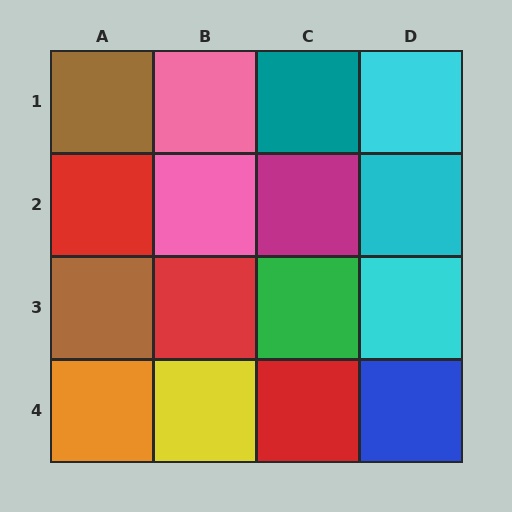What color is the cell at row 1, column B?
Pink.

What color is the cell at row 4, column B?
Yellow.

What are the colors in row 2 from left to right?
Red, pink, magenta, cyan.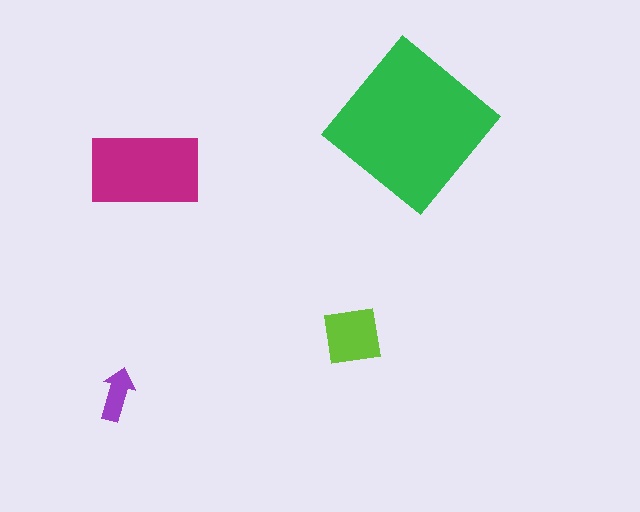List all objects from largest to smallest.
The green diamond, the magenta rectangle, the lime square, the purple arrow.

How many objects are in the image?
There are 4 objects in the image.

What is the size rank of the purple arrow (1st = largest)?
4th.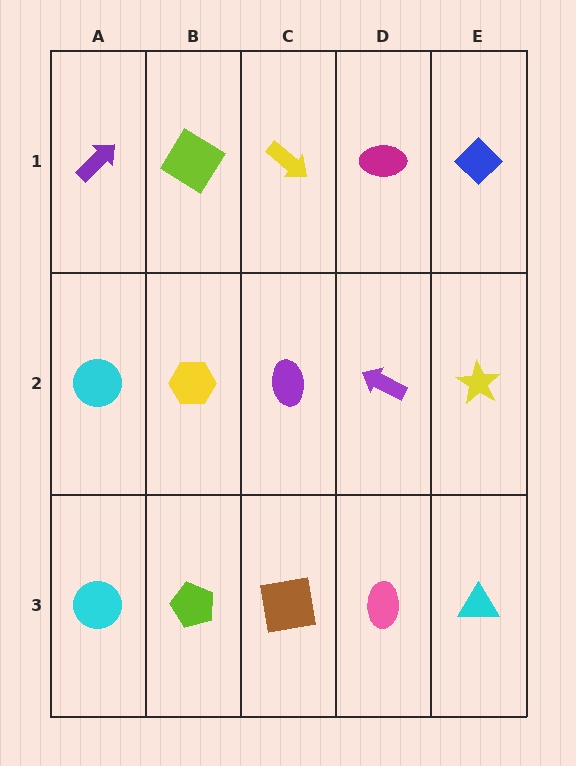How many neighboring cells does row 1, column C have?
3.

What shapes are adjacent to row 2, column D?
A magenta ellipse (row 1, column D), a pink ellipse (row 3, column D), a purple ellipse (row 2, column C), a yellow star (row 2, column E).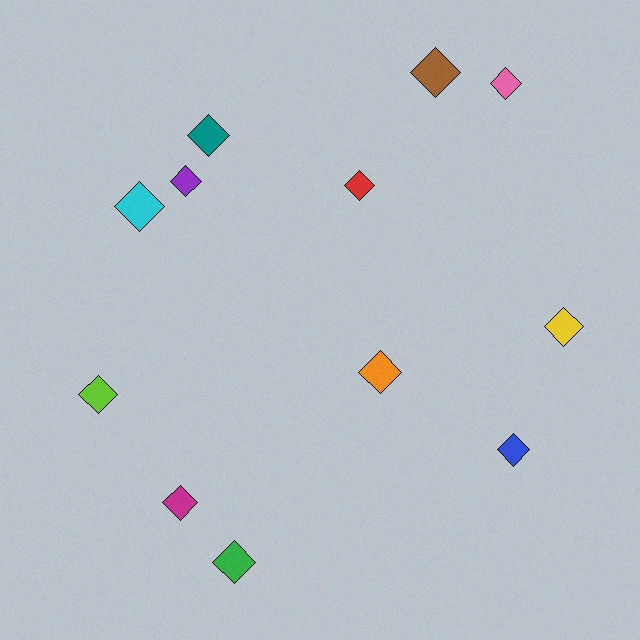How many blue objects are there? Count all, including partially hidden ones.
There is 1 blue object.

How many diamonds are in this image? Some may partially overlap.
There are 12 diamonds.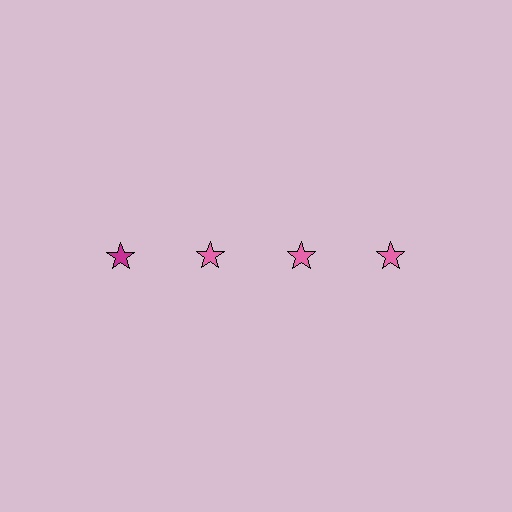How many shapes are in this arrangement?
There are 4 shapes arranged in a grid pattern.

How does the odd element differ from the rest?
It has a different color: magenta instead of pink.